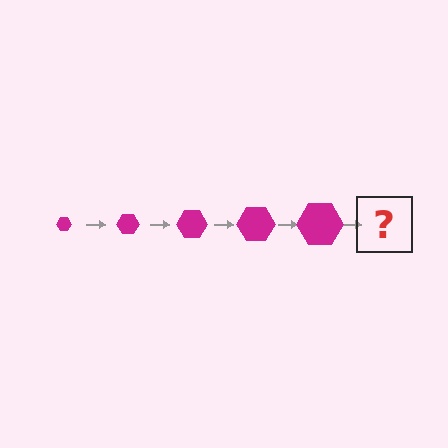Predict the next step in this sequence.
The next step is a magenta hexagon, larger than the previous one.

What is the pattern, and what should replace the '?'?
The pattern is that the hexagon gets progressively larger each step. The '?' should be a magenta hexagon, larger than the previous one.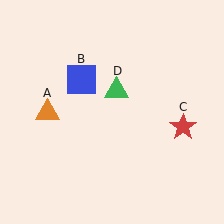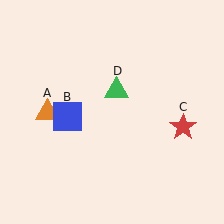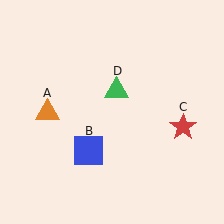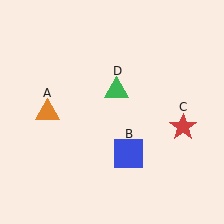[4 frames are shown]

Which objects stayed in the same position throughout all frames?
Orange triangle (object A) and red star (object C) and green triangle (object D) remained stationary.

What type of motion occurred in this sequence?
The blue square (object B) rotated counterclockwise around the center of the scene.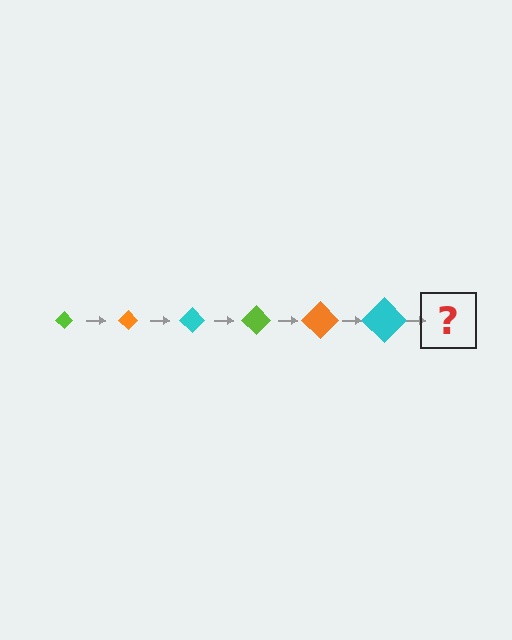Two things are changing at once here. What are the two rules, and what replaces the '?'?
The two rules are that the diamond grows larger each step and the color cycles through lime, orange, and cyan. The '?' should be a lime diamond, larger than the previous one.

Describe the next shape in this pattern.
It should be a lime diamond, larger than the previous one.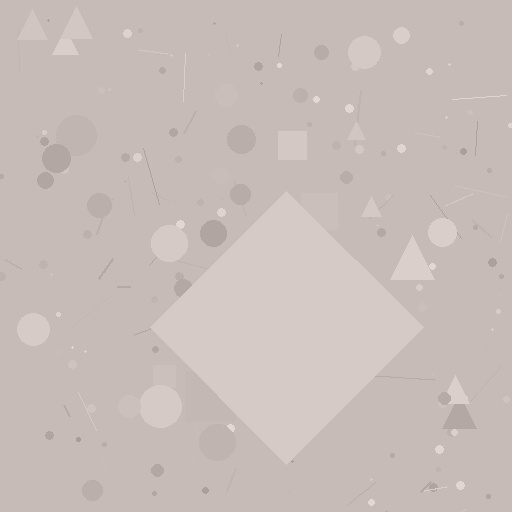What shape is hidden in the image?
A diamond is hidden in the image.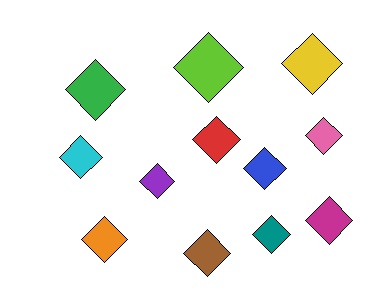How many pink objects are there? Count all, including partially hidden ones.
There is 1 pink object.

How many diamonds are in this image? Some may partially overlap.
There are 12 diamonds.